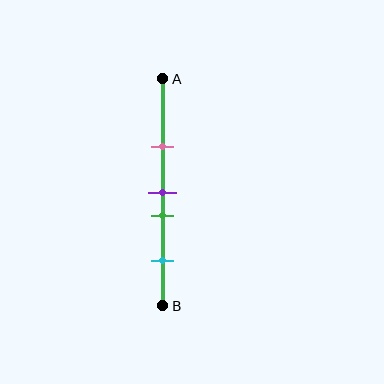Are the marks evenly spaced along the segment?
No, the marks are not evenly spaced.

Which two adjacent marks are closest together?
The purple and green marks are the closest adjacent pair.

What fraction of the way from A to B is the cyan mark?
The cyan mark is approximately 80% (0.8) of the way from A to B.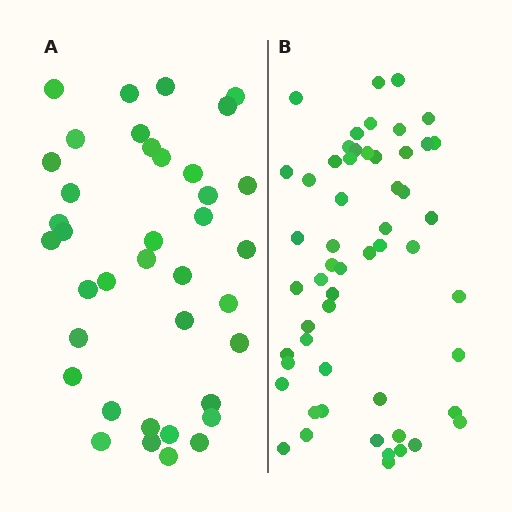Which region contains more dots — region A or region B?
Region B (the right region) has more dots.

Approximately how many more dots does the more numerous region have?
Region B has approximately 15 more dots than region A.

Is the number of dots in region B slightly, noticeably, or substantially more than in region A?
Region B has noticeably more, but not dramatically so. The ratio is roughly 1.4 to 1.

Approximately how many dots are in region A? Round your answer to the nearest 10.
About 40 dots. (The exact count is 38, which rounds to 40.)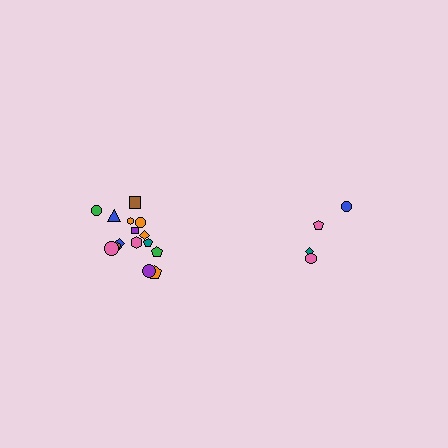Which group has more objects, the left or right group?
The left group.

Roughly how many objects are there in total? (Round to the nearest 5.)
Roughly 20 objects in total.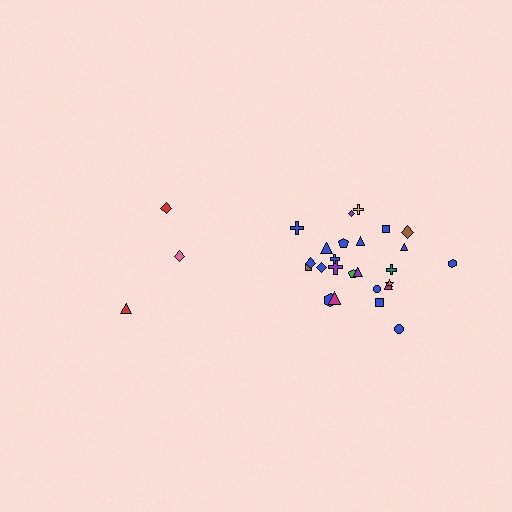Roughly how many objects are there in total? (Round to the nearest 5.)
Roughly 30 objects in total.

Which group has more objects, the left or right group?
The right group.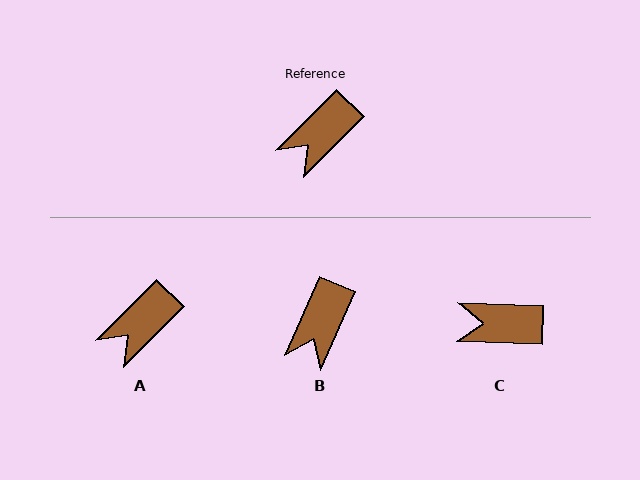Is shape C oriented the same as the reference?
No, it is off by about 47 degrees.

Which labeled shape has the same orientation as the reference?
A.